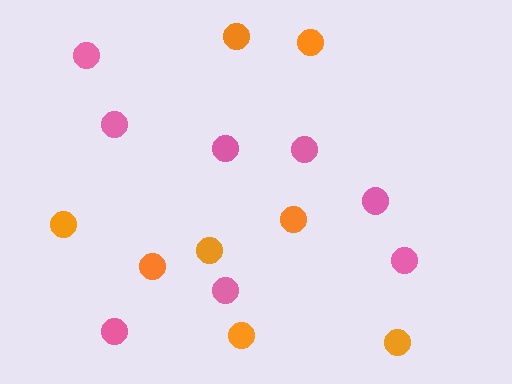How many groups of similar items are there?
There are 2 groups: one group of pink circles (8) and one group of orange circles (8).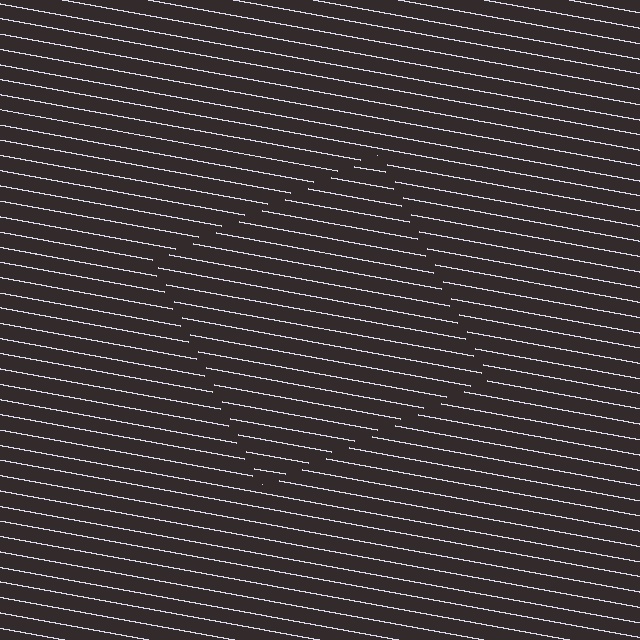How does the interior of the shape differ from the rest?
The interior of the shape contains the same grating, shifted by half a period — the contour is defined by the phase discontinuity where line-ends from the inner and outer gratings abut.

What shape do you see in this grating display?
An illusory square. The interior of the shape contains the same grating, shifted by half a period — the contour is defined by the phase discontinuity where line-ends from the inner and outer gratings abut.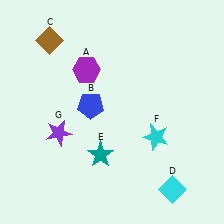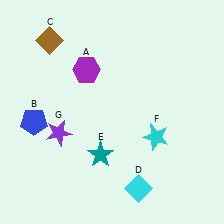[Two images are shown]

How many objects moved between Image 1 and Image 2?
2 objects moved between the two images.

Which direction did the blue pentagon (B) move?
The blue pentagon (B) moved left.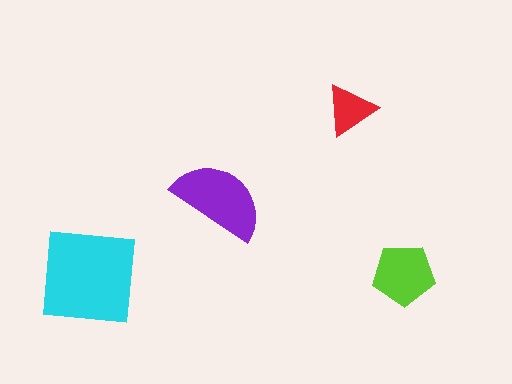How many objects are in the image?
There are 4 objects in the image.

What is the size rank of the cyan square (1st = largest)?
1st.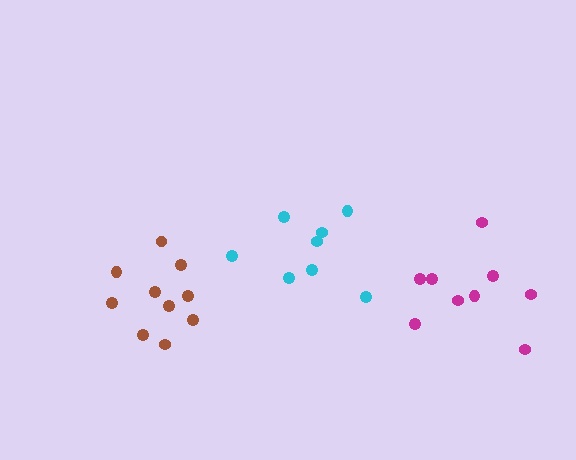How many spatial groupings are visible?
There are 3 spatial groupings.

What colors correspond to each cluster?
The clusters are colored: brown, cyan, magenta.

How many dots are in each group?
Group 1: 10 dots, Group 2: 8 dots, Group 3: 9 dots (27 total).